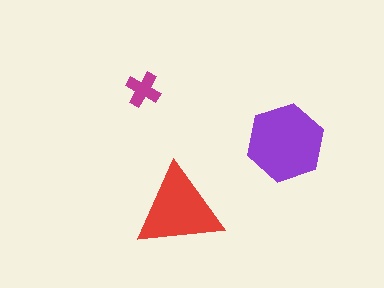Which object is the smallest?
The magenta cross.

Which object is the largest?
The purple hexagon.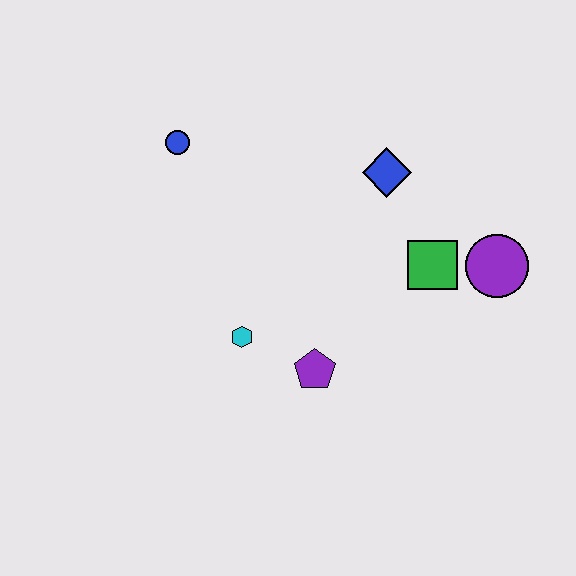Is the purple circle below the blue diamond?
Yes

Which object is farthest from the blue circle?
The purple circle is farthest from the blue circle.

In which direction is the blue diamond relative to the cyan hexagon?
The blue diamond is above the cyan hexagon.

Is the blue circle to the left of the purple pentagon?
Yes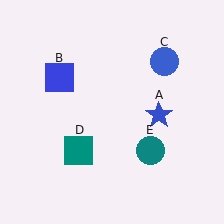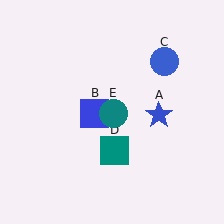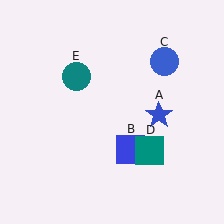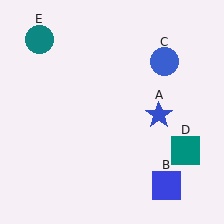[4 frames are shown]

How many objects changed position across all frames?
3 objects changed position: blue square (object B), teal square (object D), teal circle (object E).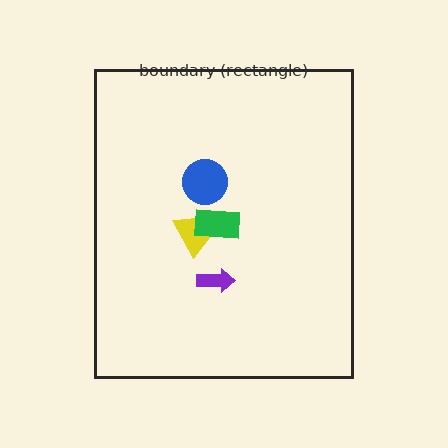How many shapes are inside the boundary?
4 inside, 0 outside.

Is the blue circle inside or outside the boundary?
Inside.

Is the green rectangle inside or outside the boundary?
Inside.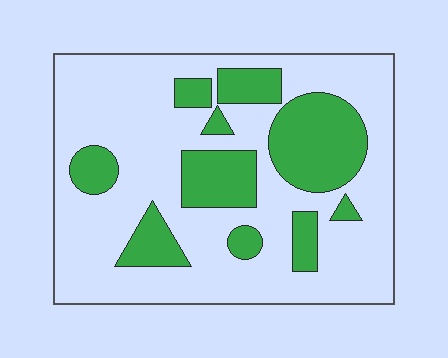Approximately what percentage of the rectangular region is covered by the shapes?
Approximately 30%.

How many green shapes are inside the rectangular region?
10.